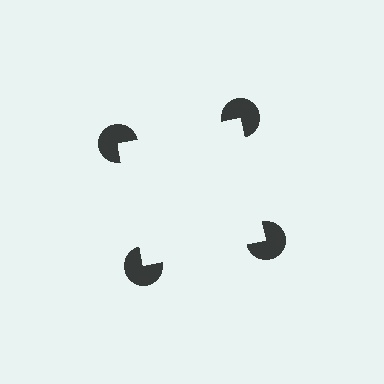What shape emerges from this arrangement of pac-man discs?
An illusory square — its edges are inferred from the aligned wedge cuts in the pac-man discs, not physically drawn.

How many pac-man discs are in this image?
There are 4 — one at each vertex of the illusory square.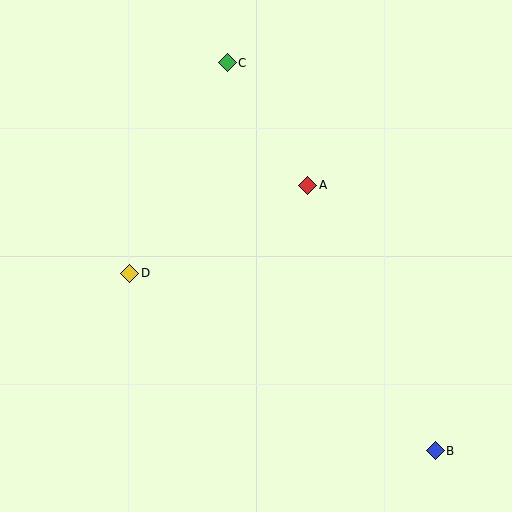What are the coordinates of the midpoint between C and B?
The midpoint between C and B is at (331, 257).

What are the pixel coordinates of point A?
Point A is at (308, 185).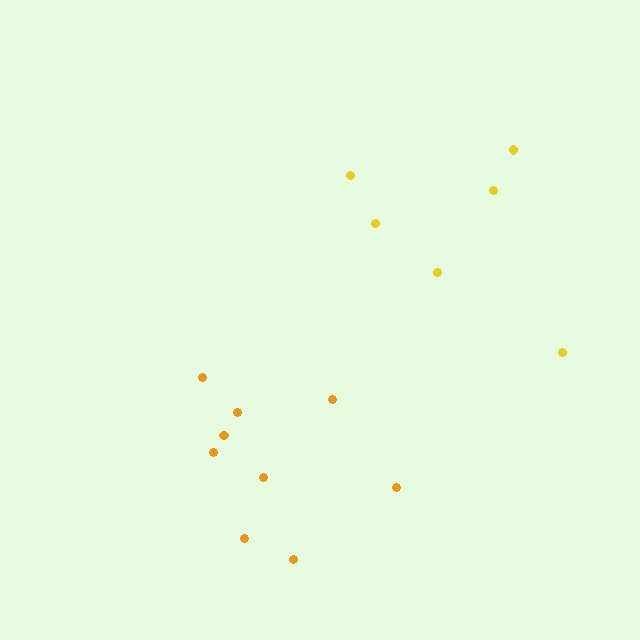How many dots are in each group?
Group 1: 9 dots, Group 2: 6 dots (15 total).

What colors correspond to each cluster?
The clusters are colored: orange, yellow.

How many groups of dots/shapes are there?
There are 2 groups.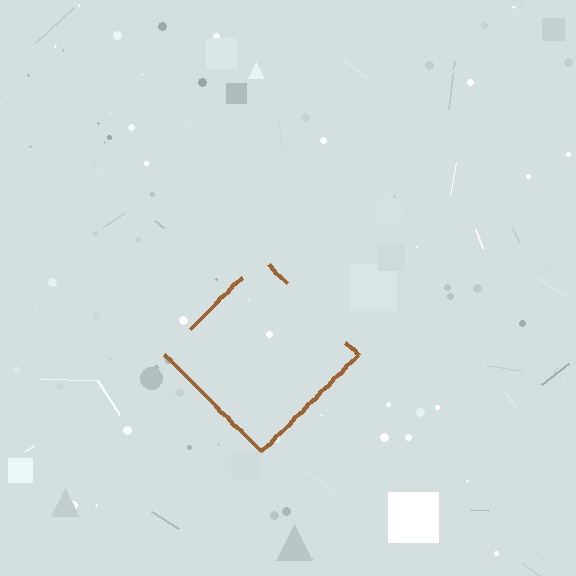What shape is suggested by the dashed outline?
The dashed outline suggests a diamond.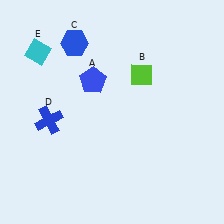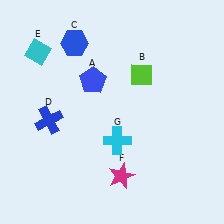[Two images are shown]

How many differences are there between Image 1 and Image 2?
There are 2 differences between the two images.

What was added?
A magenta star (F), a cyan cross (G) were added in Image 2.